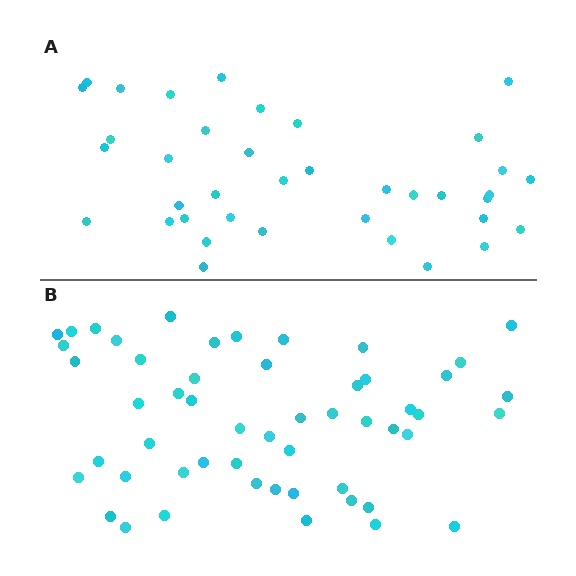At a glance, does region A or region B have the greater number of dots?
Region B (the bottom region) has more dots.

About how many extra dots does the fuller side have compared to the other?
Region B has approximately 15 more dots than region A.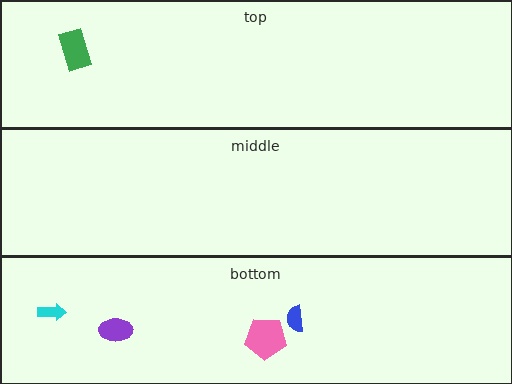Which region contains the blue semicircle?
The bottom region.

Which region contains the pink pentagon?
The bottom region.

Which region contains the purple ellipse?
The bottom region.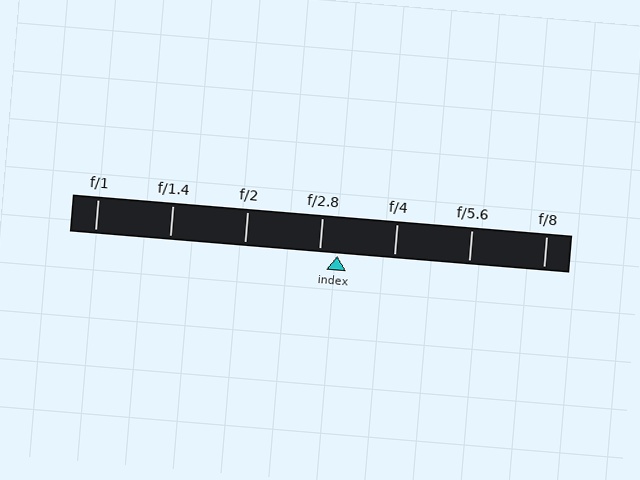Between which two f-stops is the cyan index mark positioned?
The index mark is between f/2.8 and f/4.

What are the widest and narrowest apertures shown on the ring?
The widest aperture shown is f/1 and the narrowest is f/8.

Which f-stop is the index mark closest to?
The index mark is closest to f/2.8.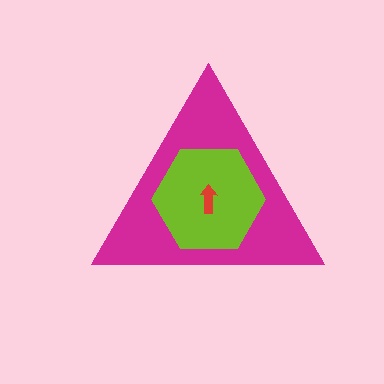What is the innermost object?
The red arrow.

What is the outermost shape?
The magenta triangle.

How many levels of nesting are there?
3.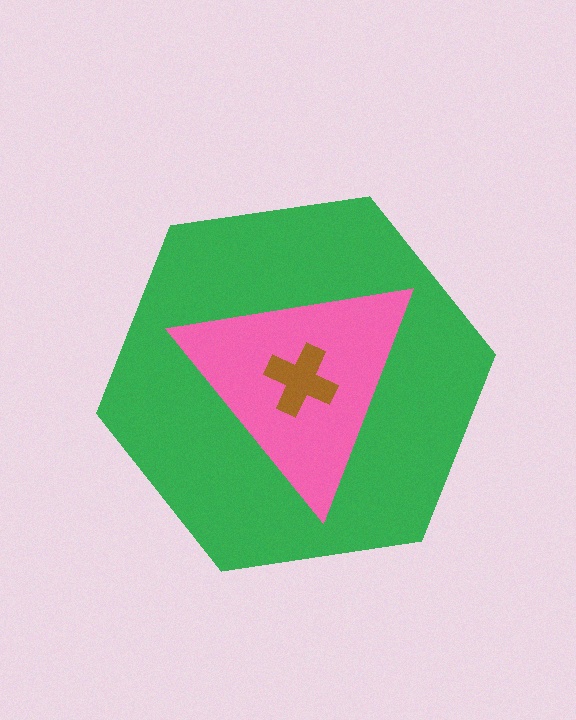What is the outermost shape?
The green hexagon.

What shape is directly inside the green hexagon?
The pink triangle.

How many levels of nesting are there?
3.